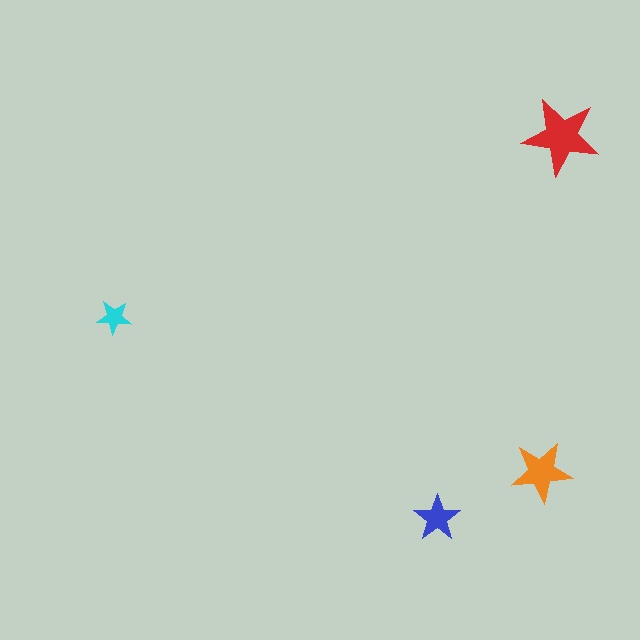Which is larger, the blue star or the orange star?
The orange one.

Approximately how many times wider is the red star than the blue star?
About 1.5 times wider.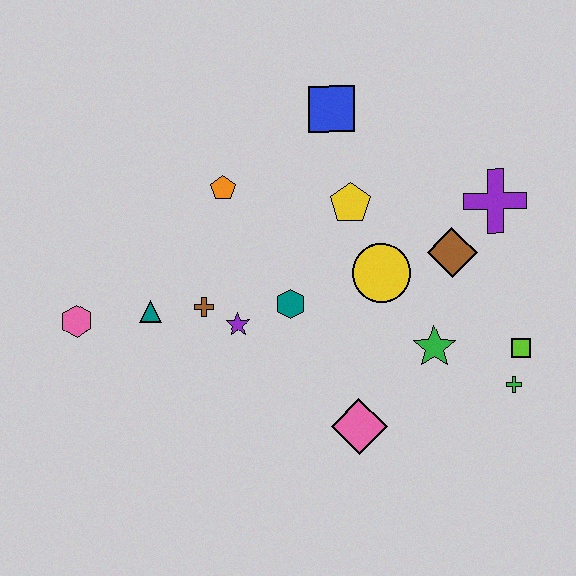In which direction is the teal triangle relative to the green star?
The teal triangle is to the left of the green star.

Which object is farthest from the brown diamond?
The pink hexagon is farthest from the brown diamond.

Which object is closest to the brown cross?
The purple star is closest to the brown cross.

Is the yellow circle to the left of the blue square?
No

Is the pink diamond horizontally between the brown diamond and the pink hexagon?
Yes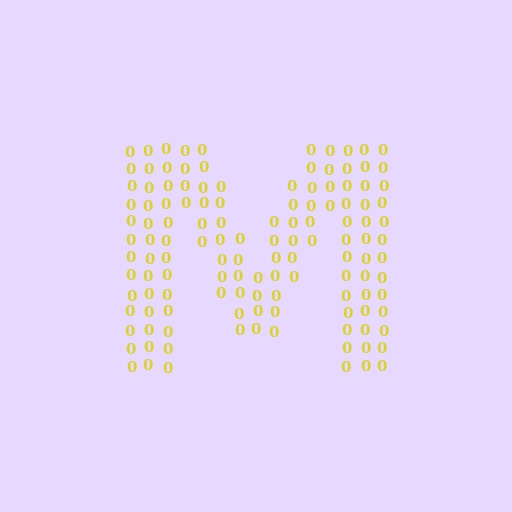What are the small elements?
The small elements are digit 0's.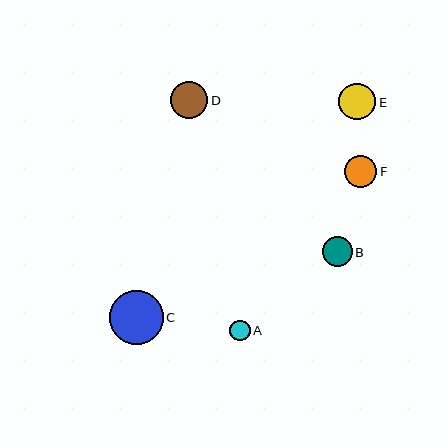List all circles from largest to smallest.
From largest to smallest: C, D, E, F, B, A.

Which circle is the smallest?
Circle A is the smallest with a size of approximately 21 pixels.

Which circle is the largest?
Circle C is the largest with a size of approximately 54 pixels.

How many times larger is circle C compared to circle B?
Circle C is approximately 1.8 times the size of circle B.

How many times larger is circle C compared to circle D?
Circle C is approximately 1.5 times the size of circle D.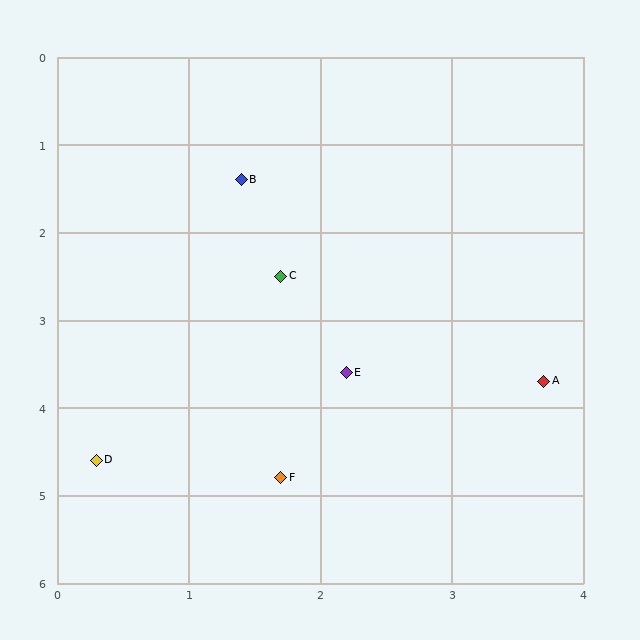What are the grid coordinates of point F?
Point F is at approximately (1.7, 4.8).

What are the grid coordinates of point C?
Point C is at approximately (1.7, 2.5).